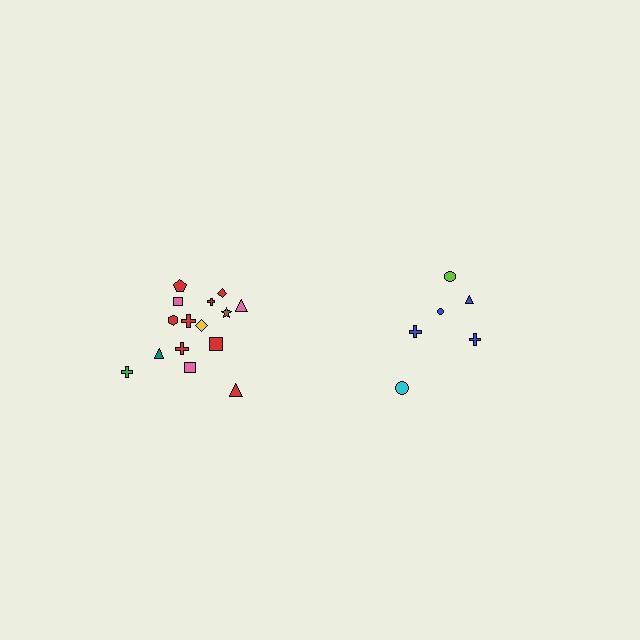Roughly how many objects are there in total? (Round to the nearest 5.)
Roughly 20 objects in total.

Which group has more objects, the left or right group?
The left group.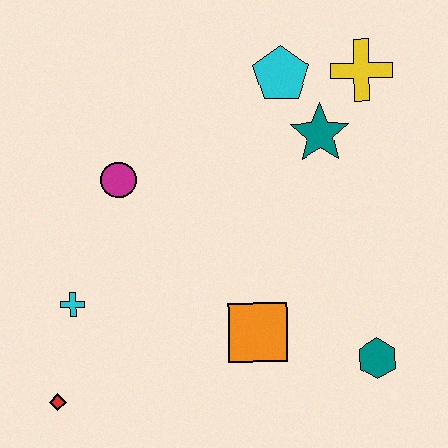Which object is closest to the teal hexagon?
The orange square is closest to the teal hexagon.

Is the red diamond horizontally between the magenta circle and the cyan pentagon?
No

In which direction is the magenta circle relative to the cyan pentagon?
The magenta circle is to the left of the cyan pentagon.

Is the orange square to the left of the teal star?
Yes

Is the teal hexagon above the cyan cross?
No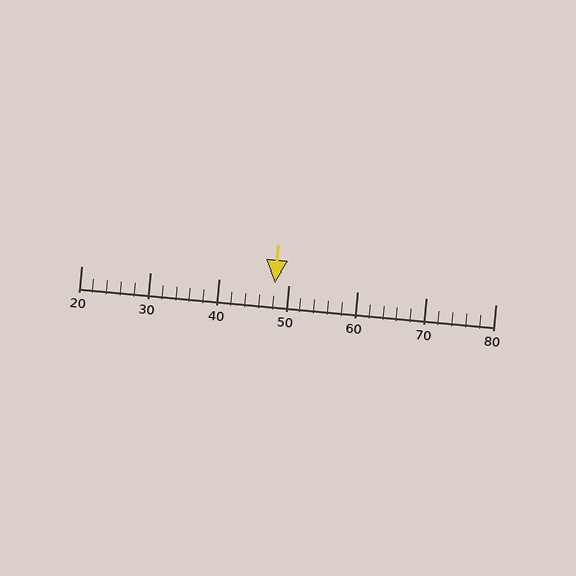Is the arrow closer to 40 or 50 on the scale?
The arrow is closer to 50.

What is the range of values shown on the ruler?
The ruler shows values from 20 to 80.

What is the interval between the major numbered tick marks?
The major tick marks are spaced 10 units apart.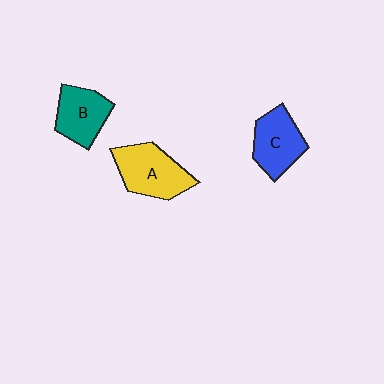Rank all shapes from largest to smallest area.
From largest to smallest: A (yellow), C (blue), B (teal).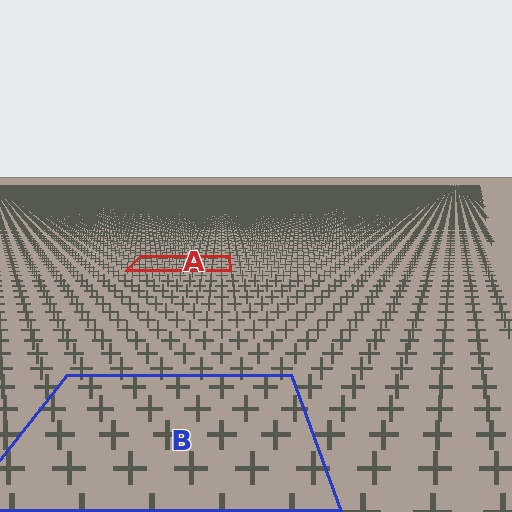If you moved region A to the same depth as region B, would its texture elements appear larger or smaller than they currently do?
They would appear larger. At a closer depth, the same texture elements are projected at a bigger on-screen size.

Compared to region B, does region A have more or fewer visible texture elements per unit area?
Region A has more texture elements per unit area — they are packed more densely because it is farther away.